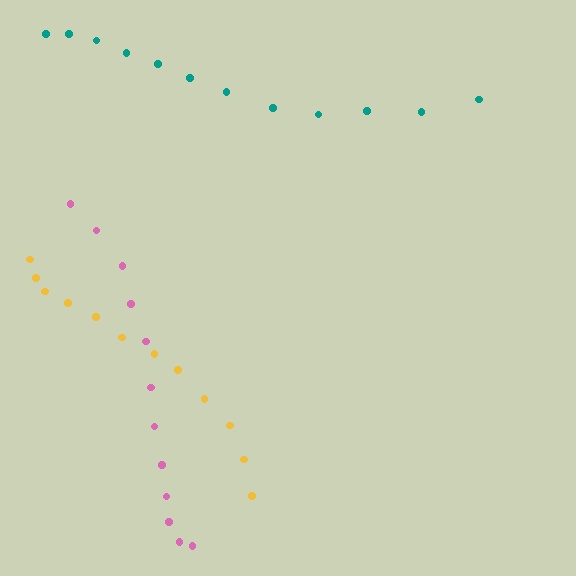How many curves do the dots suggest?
There are 3 distinct paths.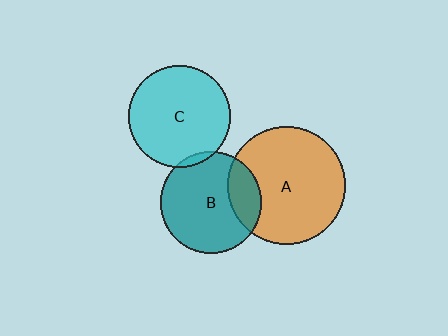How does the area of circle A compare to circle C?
Approximately 1.3 times.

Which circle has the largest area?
Circle A (orange).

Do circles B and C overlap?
Yes.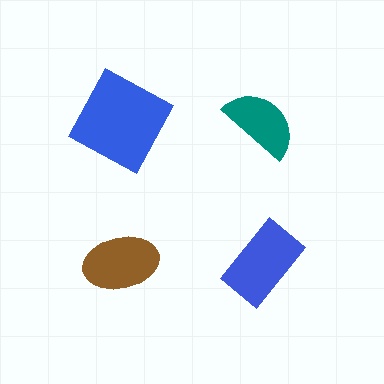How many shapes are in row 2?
2 shapes.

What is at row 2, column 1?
A brown ellipse.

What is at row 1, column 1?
A blue square.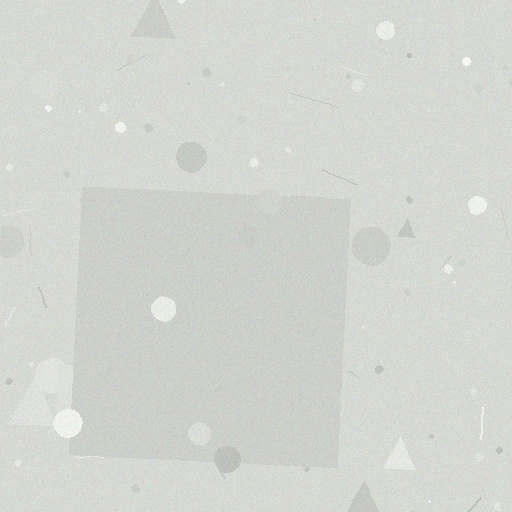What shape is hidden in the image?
A square is hidden in the image.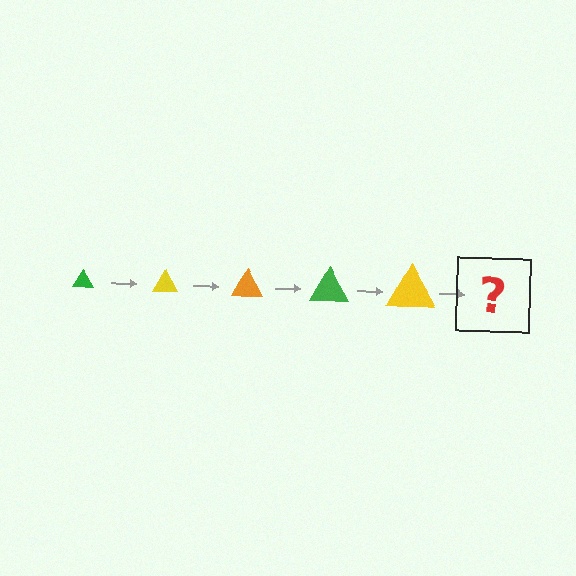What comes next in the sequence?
The next element should be an orange triangle, larger than the previous one.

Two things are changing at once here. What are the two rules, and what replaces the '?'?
The two rules are that the triangle grows larger each step and the color cycles through green, yellow, and orange. The '?' should be an orange triangle, larger than the previous one.